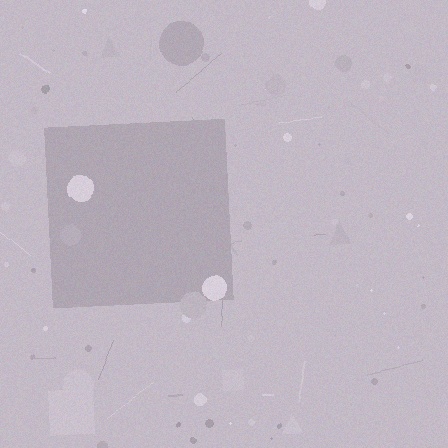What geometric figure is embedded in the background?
A square is embedded in the background.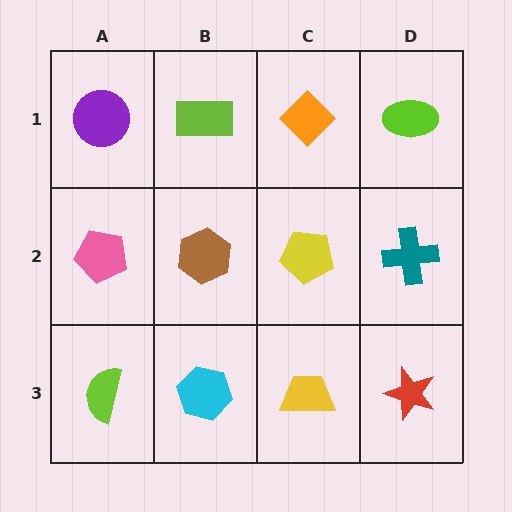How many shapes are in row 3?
4 shapes.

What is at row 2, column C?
A yellow pentagon.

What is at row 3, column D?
A red star.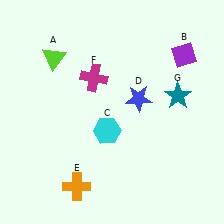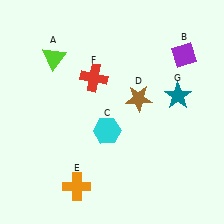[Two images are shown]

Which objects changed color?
D changed from blue to brown. F changed from magenta to red.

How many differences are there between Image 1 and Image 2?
There are 2 differences between the two images.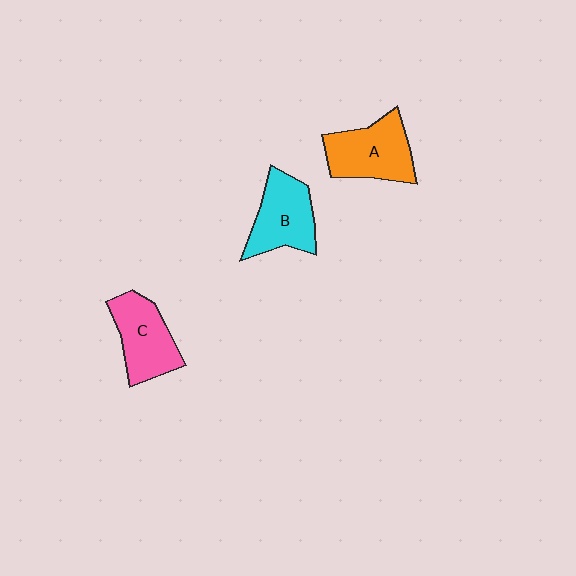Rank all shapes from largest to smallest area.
From largest to smallest: A (orange), B (cyan), C (pink).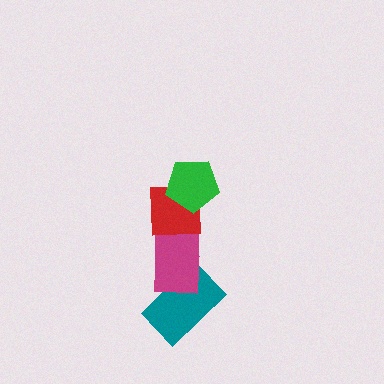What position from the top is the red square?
The red square is 2nd from the top.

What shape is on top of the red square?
The green pentagon is on top of the red square.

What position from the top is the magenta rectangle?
The magenta rectangle is 3rd from the top.